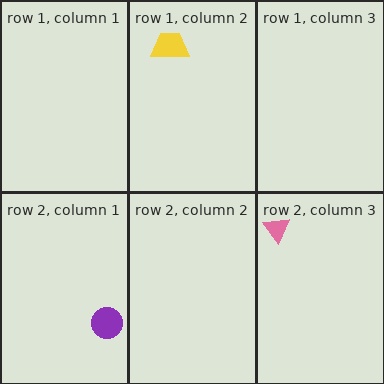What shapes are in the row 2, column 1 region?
The purple circle.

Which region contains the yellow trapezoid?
The row 1, column 2 region.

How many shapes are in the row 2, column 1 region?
1.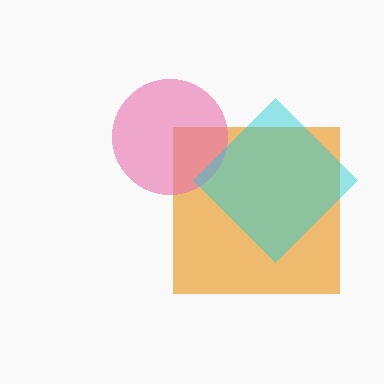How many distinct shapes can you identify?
There are 3 distinct shapes: an orange square, a pink circle, a cyan diamond.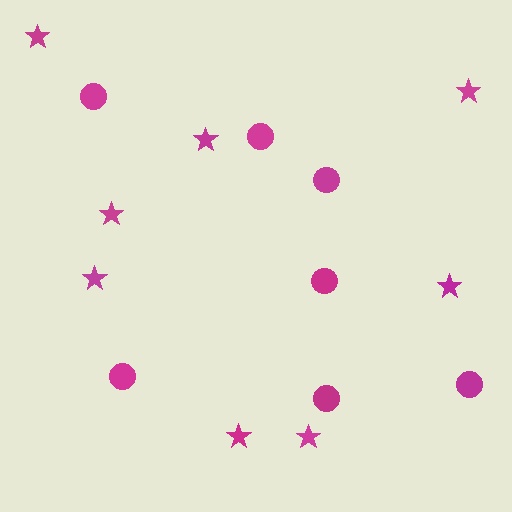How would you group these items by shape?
There are 2 groups: one group of circles (7) and one group of stars (8).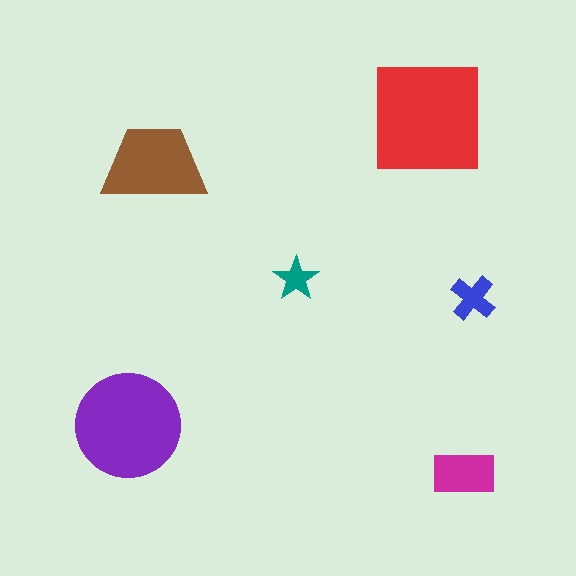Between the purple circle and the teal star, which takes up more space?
The purple circle.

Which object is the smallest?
The teal star.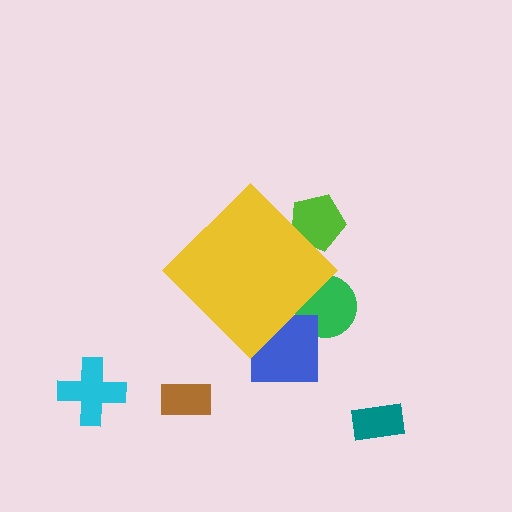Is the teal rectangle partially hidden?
No, the teal rectangle is fully visible.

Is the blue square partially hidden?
Yes, the blue square is partially hidden behind the yellow diamond.